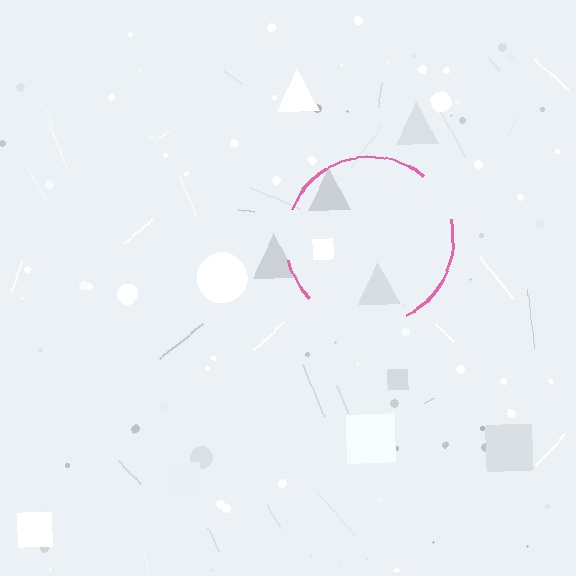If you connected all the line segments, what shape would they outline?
They would outline a circle.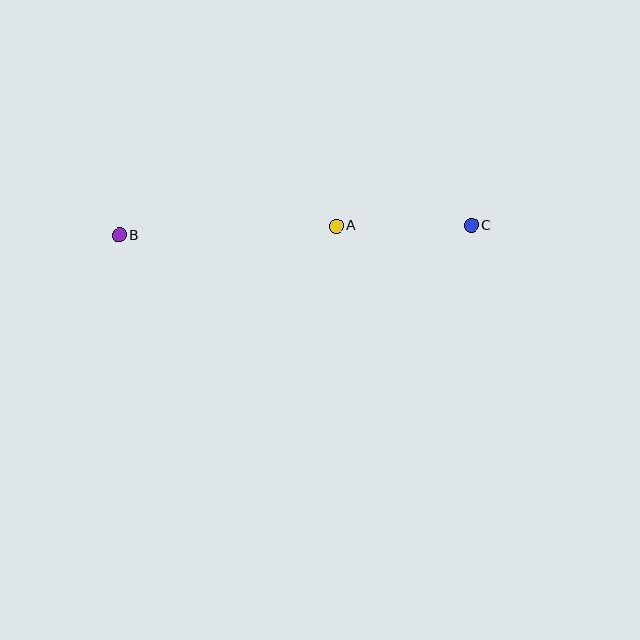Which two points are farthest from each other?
Points B and C are farthest from each other.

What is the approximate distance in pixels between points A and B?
The distance between A and B is approximately 217 pixels.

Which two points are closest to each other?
Points A and C are closest to each other.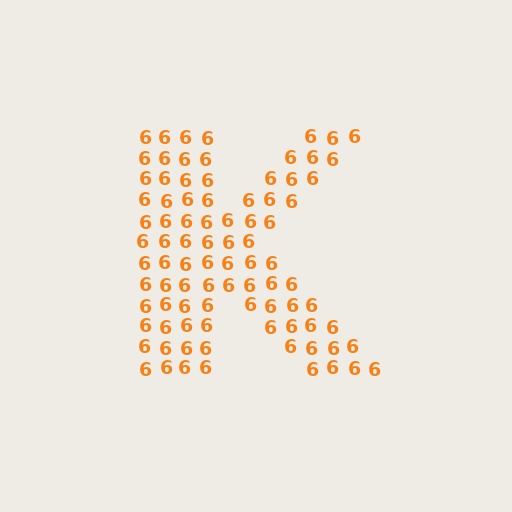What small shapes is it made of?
It is made of small digit 6's.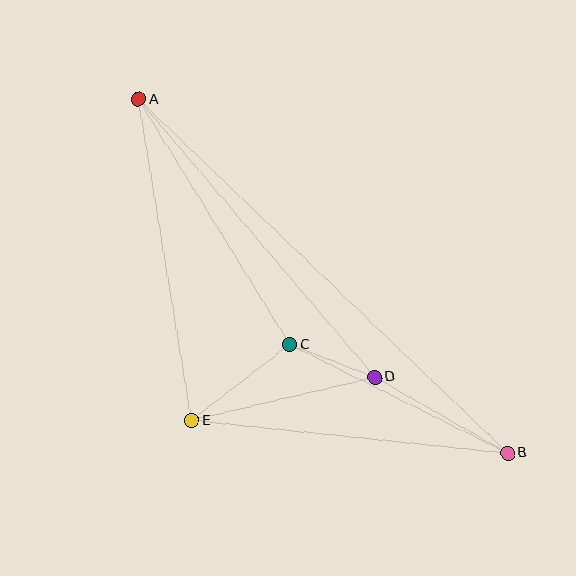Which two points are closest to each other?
Points C and D are closest to each other.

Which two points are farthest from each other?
Points A and B are farthest from each other.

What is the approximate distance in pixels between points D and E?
The distance between D and E is approximately 188 pixels.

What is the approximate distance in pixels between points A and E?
The distance between A and E is approximately 326 pixels.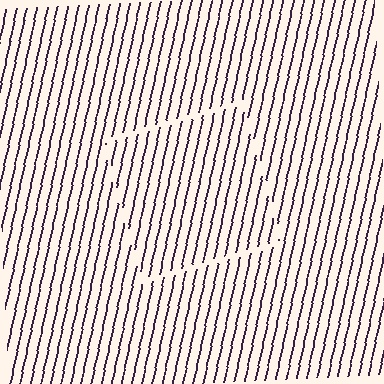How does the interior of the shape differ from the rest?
The interior of the shape contains the same grating, shifted by half a period — the contour is defined by the phase discontinuity where line-ends from the inner and outer gratings abut.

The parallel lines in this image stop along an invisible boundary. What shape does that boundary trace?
An illusory square. The interior of the shape contains the same grating, shifted by half a period — the contour is defined by the phase discontinuity where line-ends from the inner and outer gratings abut.